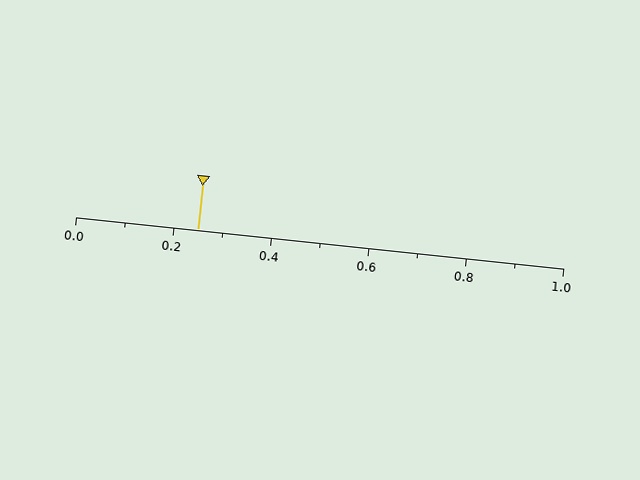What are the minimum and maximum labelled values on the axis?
The axis runs from 0.0 to 1.0.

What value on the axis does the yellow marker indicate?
The marker indicates approximately 0.25.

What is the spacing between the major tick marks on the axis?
The major ticks are spaced 0.2 apart.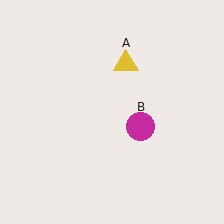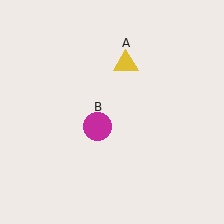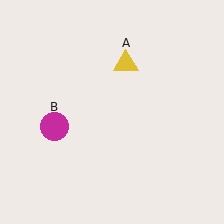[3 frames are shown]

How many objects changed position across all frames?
1 object changed position: magenta circle (object B).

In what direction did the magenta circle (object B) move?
The magenta circle (object B) moved left.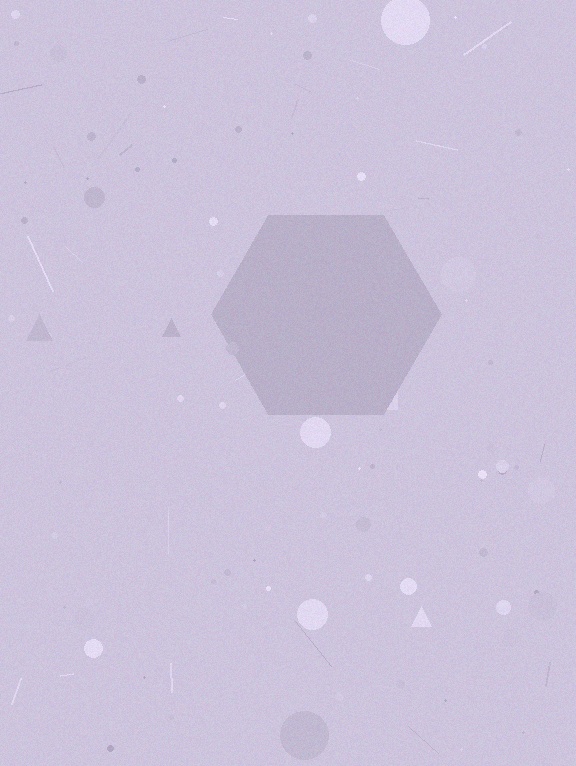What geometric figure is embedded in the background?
A hexagon is embedded in the background.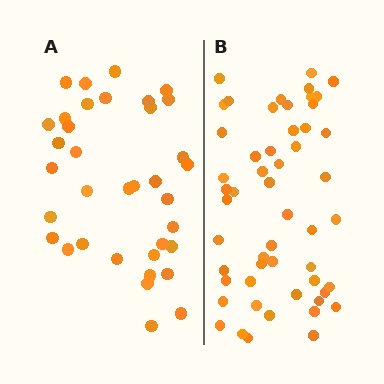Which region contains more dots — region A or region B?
Region B (the right region) has more dots.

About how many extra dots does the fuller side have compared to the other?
Region B has approximately 15 more dots than region A.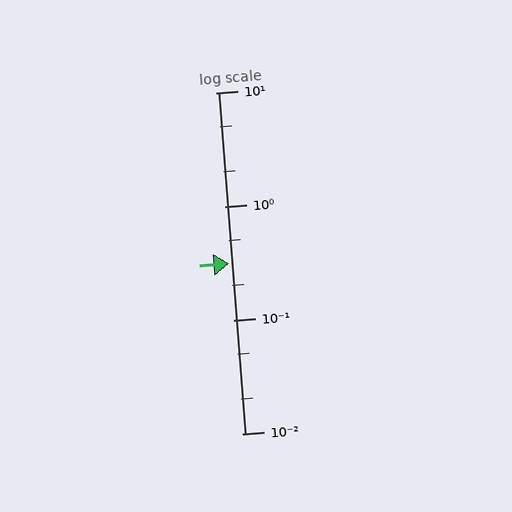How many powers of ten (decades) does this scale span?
The scale spans 3 decades, from 0.01 to 10.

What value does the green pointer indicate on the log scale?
The pointer indicates approximately 0.31.